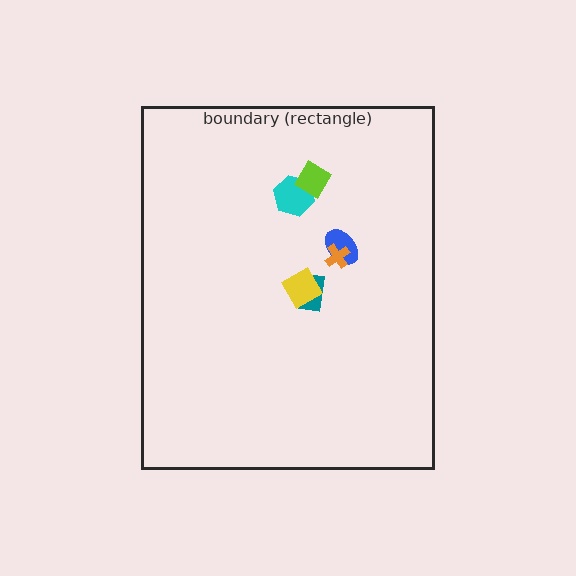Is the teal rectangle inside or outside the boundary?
Inside.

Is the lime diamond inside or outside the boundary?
Inside.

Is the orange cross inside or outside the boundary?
Inside.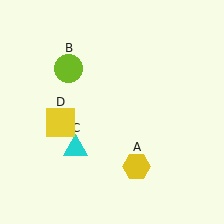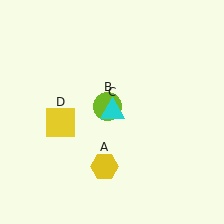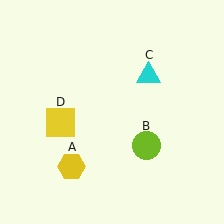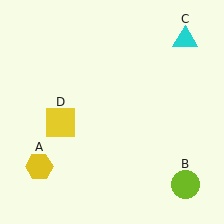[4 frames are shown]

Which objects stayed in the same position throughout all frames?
Yellow square (object D) remained stationary.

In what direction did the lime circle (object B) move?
The lime circle (object B) moved down and to the right.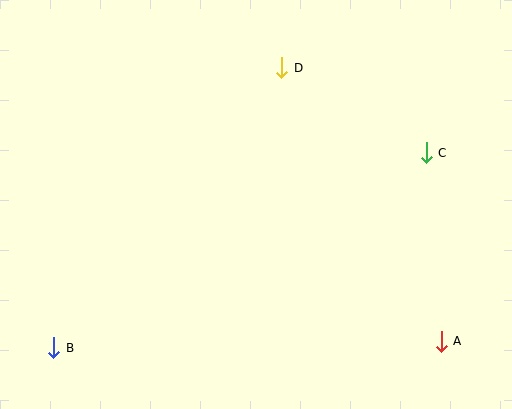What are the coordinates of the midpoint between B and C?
The midpoint between B and C is at (240, 250).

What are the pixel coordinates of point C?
Point C is at (426, 153).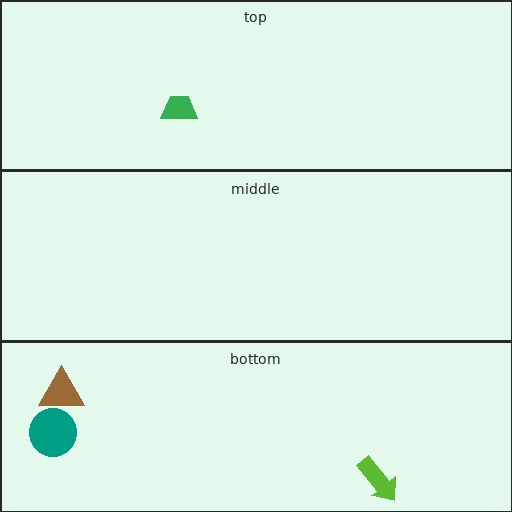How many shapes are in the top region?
1.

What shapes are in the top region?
The green trapezoid.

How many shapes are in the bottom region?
3.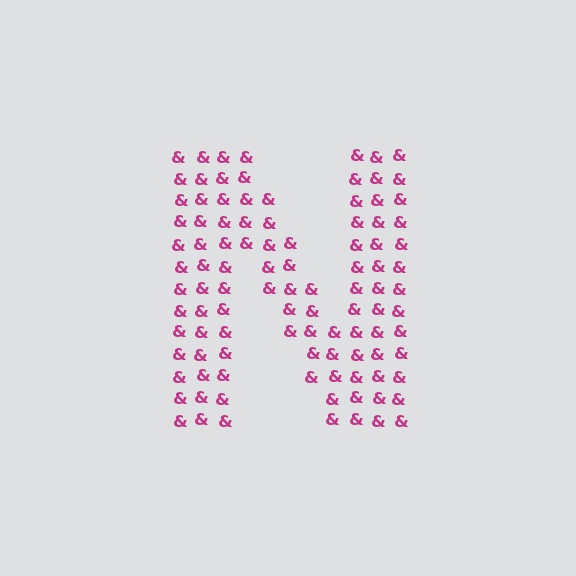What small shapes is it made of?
It is made of small ampersands.